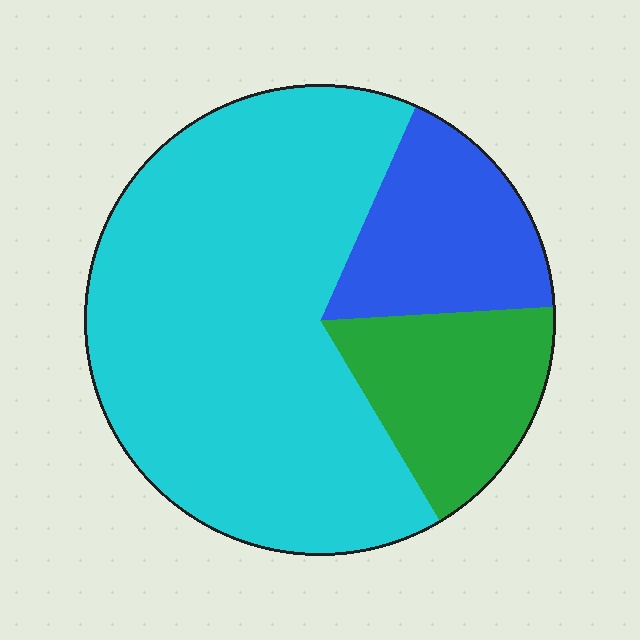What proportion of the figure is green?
Green takes up about one sixth (1/6) of the figure.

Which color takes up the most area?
Cyan, at roughly 65%.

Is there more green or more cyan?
Cyan.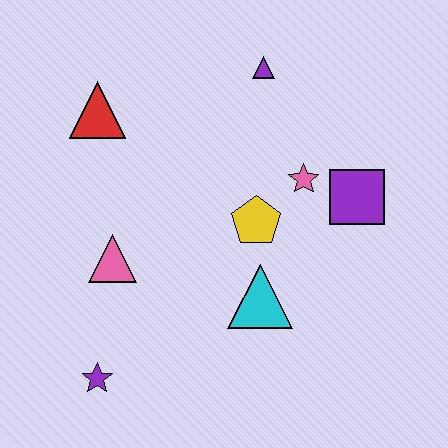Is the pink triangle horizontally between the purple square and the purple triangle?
No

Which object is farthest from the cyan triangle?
The red triangle is farthest from the cyan triangle.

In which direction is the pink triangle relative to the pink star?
The pink triangle is to the left of the pink star.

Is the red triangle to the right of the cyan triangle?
No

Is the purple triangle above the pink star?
Yes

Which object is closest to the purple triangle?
The pink star is closest to the purple triangle.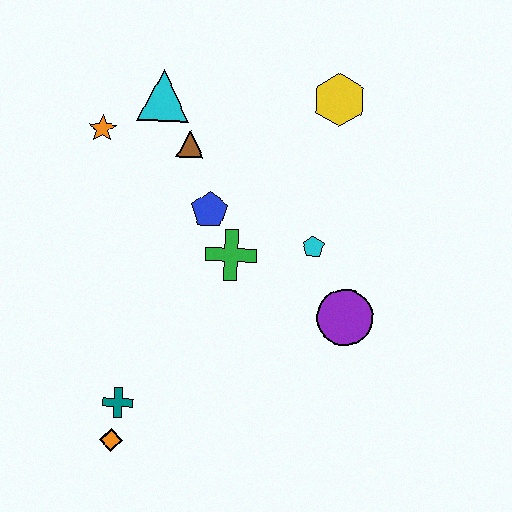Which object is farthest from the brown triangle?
The orange diamond is farthest from the brown triangle.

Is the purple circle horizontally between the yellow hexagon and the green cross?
No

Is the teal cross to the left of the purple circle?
Yes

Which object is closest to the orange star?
The cyan triangle is closest to the orange star.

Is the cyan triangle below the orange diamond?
No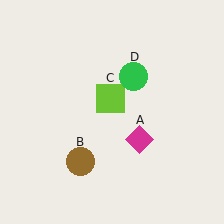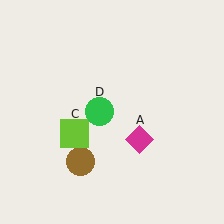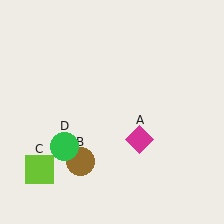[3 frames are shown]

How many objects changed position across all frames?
2 objects changed position: lime square (object C), green circle (object D).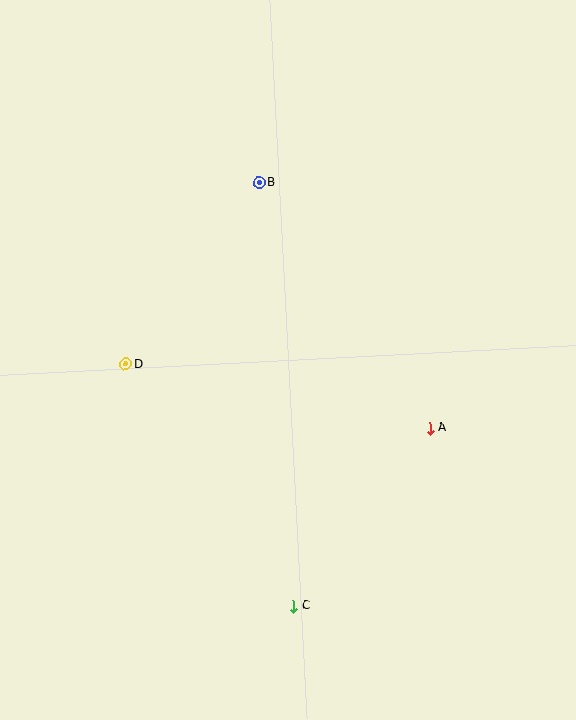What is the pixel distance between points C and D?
The distance between C and D is 294 pixels.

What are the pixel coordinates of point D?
Point D is at (126, 364).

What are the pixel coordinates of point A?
Point A is at (430, 428).